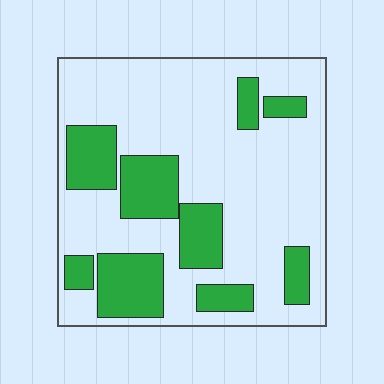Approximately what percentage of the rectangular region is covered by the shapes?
Approximately 30%.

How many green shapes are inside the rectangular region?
9.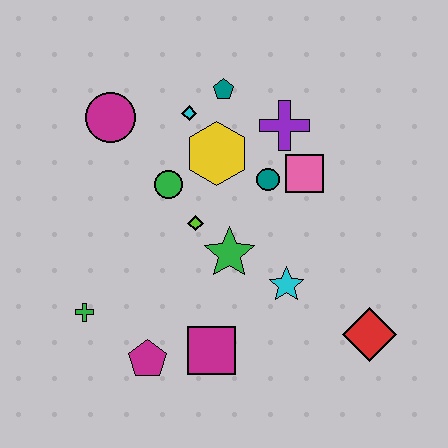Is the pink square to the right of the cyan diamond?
Yes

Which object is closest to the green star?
The lime diamond is closest to the green star.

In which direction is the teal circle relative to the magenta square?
The teal circle is above the magenta square.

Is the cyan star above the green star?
No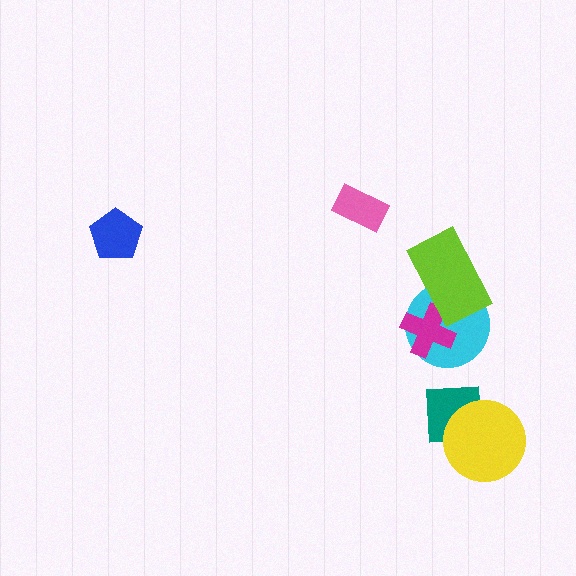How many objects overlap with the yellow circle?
1 object overlaps with the yellow circle.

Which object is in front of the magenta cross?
The lime rectangle is in front of the magenta cross.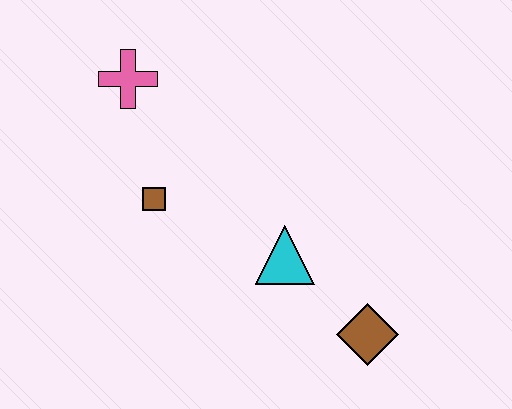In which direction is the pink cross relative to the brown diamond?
The pink cross is above the brown diamond.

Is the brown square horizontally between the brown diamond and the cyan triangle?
No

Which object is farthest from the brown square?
The brown diamond is farthest from the brown square.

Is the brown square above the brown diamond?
Yes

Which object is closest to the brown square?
The pink cross is closest to the brown square.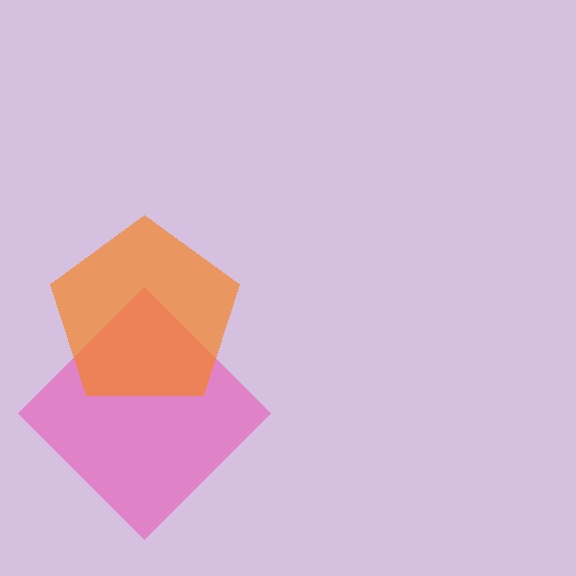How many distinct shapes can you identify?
There are 2 distinct shapes: a pink diamond, an orange pentagon.